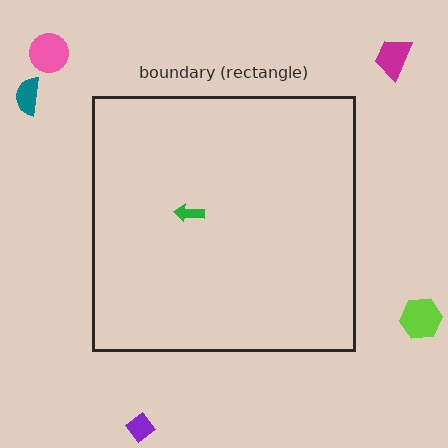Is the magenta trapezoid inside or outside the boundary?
Outside.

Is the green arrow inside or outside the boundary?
Inside.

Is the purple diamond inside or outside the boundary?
Outside.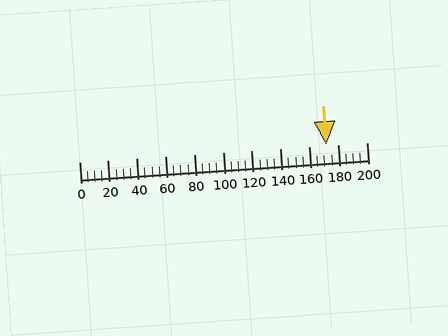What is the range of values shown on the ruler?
The ruler shows values from 0 to 200.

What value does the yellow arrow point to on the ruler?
The yellow arrow points to approximately 172.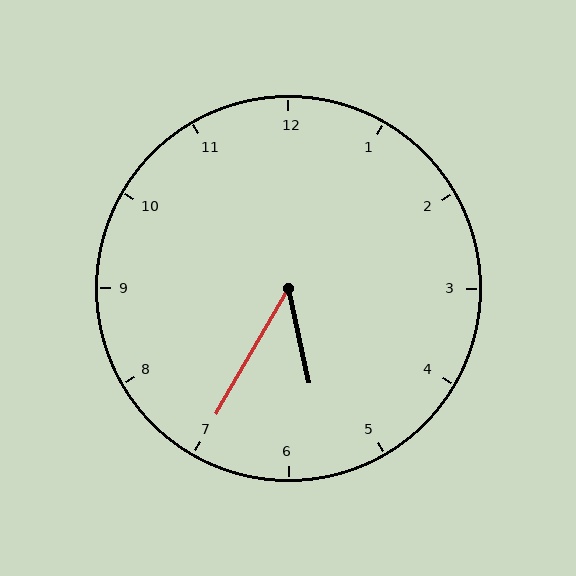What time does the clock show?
5:35.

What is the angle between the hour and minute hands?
Approximately 42 degrees.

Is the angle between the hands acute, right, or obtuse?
It is acute.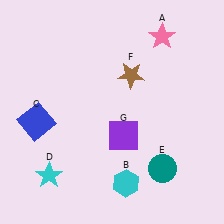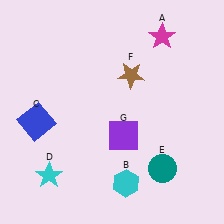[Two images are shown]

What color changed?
The star (A) changed from pink in Image 1 to magenta in Image 2.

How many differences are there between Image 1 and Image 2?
There is 1 difference between the two images.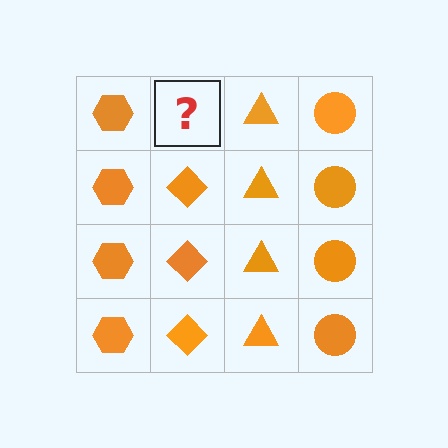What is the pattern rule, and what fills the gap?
The rule is that each column has a consistent shape. The gap should be filled with an orange diamond.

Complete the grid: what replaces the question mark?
The question mark should be replaced with an orange diamond.